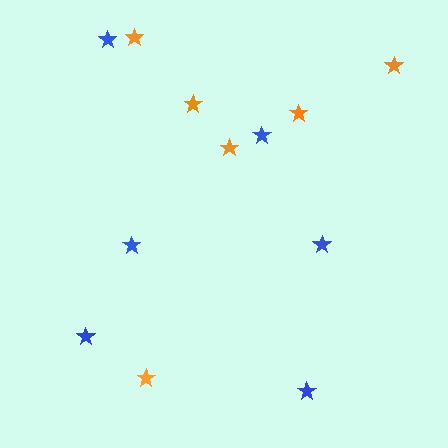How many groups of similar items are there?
There are 2 groups: one group of blue stars (6) and one group of orange stars (6).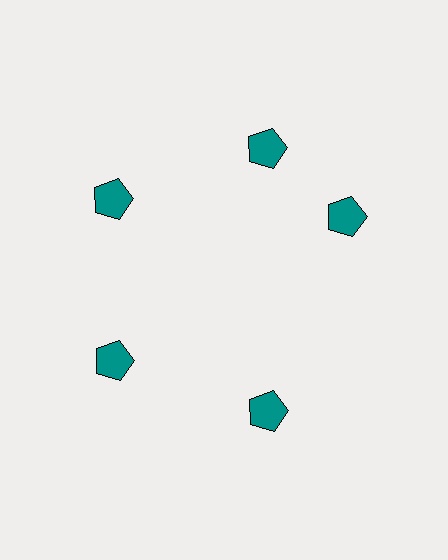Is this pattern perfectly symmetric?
No. The 5 teal pentagons are arranged in a ring, but one element near the 3 o'clock position is rotated out of alignment along the ring, breaking the 5-fold rotational symmetry.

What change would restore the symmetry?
The symmetry would be restored by rotating it back into even spacing with its neighbors so that all 5 pentagons sit at equal angles and equal distance from the center.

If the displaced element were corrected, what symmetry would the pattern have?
It would have 5-fold rotational symmetry — the pattern would map onto itself every 72 degrees.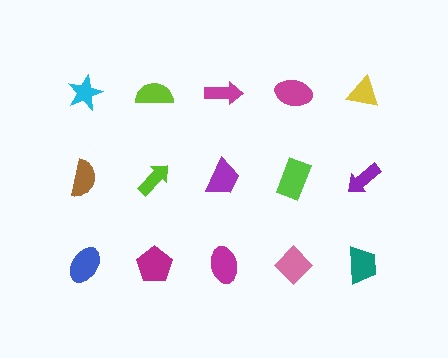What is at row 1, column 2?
A lime semicircle.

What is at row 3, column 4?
A pink diamond.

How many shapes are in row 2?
5 shapes.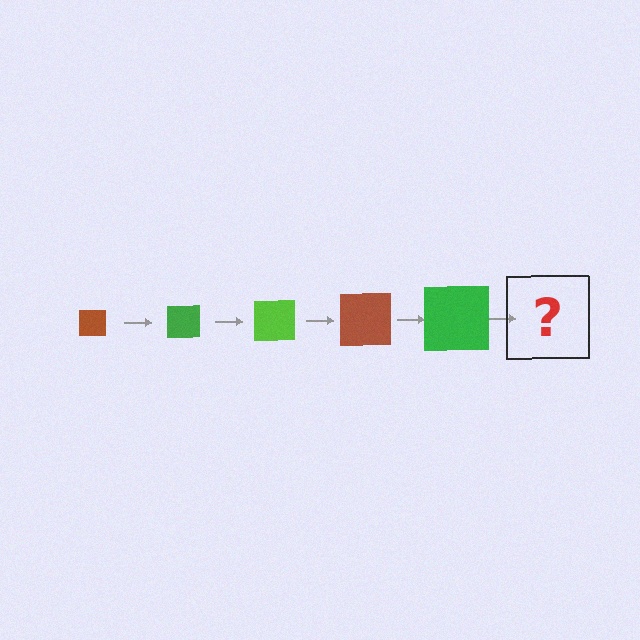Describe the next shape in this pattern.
It should be a lime square, larger than the previous one.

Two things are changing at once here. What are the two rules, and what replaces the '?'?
The two rules are that the square grows larger each step and the color cycles through brown, green, and lime. The '?' should be a lime square, larger than the previous one.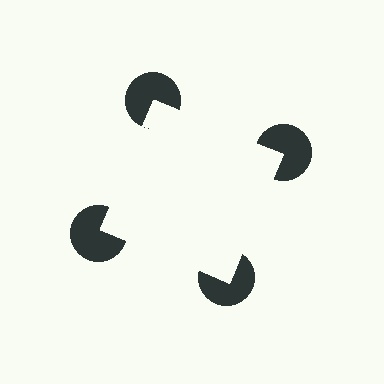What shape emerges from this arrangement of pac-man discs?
An illusory square — its edges are inferred from the aligned wedge cuts in the pac-man discs, not physically drawn.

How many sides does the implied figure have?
4 sides.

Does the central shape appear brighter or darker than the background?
It typically appears slightly brighter than the background, even though no actual brightness change is drawn.